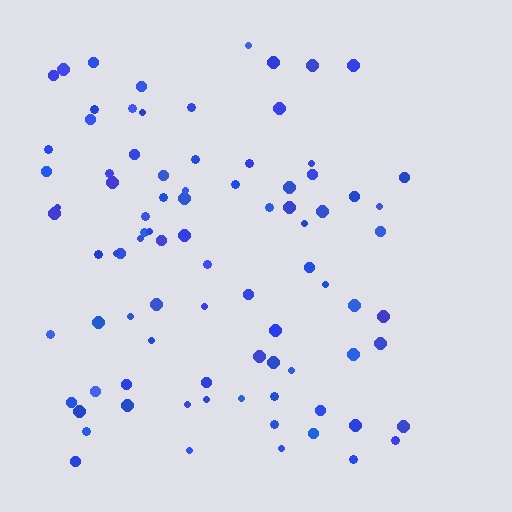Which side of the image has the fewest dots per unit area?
The right.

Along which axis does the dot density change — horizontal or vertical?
Horizontal.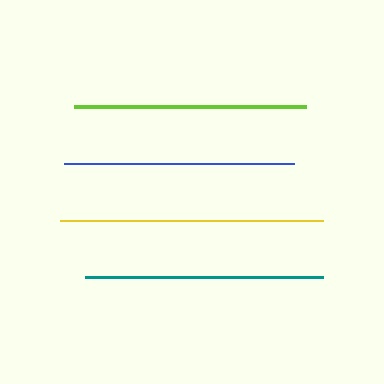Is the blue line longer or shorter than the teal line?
The teal line is longer than the blue line.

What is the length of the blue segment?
The blue segment is approximately 230 pixels long.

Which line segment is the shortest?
The blue line is the shortest at approximately 230 pixels.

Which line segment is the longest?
The yellow line is the longest at approximately 263 pixels.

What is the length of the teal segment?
The teal segment is approximately 238 pixels long.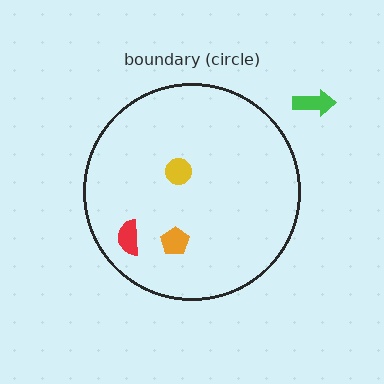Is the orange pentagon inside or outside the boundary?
Inside.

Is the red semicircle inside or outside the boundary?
Inside.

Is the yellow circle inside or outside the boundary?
Inside.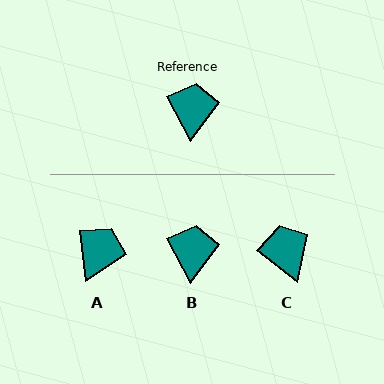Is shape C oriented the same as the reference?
No, it is off by about 24 degrees.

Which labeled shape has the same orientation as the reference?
B.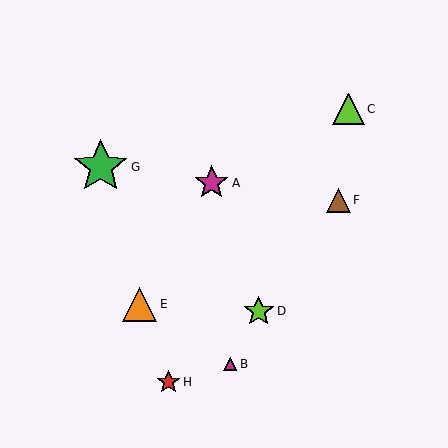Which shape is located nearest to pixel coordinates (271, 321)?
The lime star (labeled D) at (259, 311) is nearest to that location.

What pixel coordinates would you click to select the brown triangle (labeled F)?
Click at (338, 200) to select the brown triangle F.